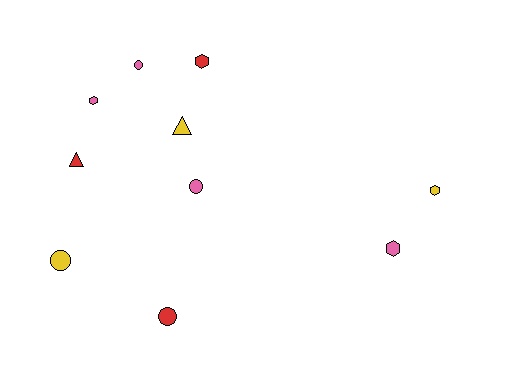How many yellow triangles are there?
There is 1 yellow triangle.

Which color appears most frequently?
Pink, with 4 objects.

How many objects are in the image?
There are 10 objects.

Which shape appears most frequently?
Hexagon, with 4 objects.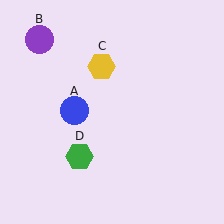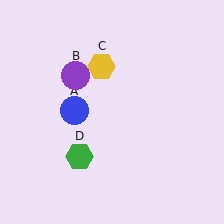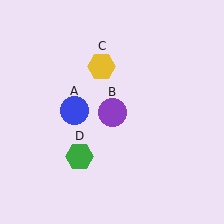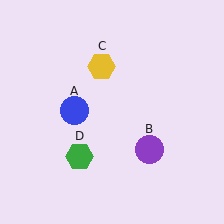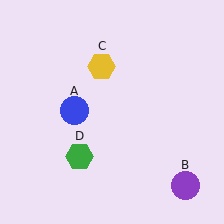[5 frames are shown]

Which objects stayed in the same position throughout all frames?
Blue circle (object A) and yellow hexagon (object C) and green hexagon (object D) remained stationary.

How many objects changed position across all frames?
1 object changed position: purple circle (object B).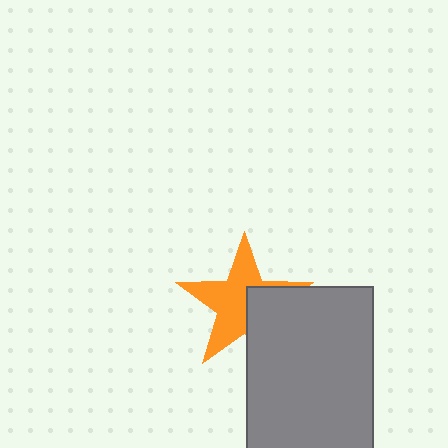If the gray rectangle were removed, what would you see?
You would see the complete orange star.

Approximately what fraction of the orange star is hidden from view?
Roughly 38% of the orange star is hidden behind the gray rectangle.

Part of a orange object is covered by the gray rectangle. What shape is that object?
It is a star.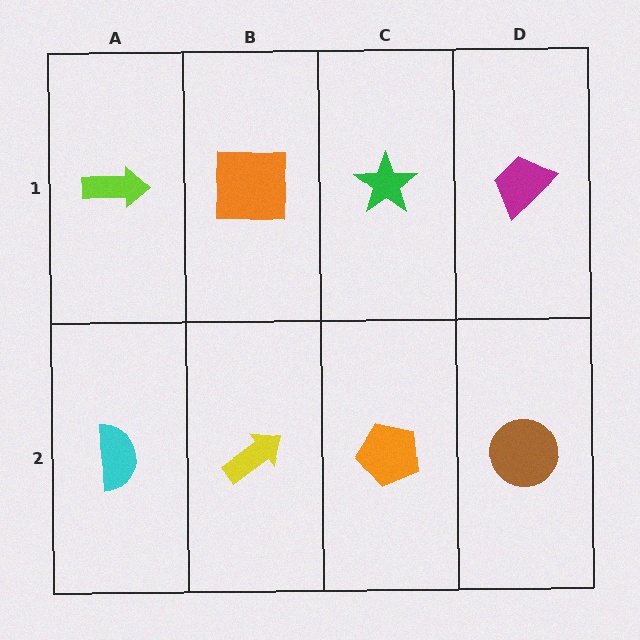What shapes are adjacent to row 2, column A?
A lime arrow (row 1, column A), a yellow arrow (row 2, column B).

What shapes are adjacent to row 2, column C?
A green star (row 1, column C), a yellow arrow (row 2, column B), a brown circle (row 2, column D).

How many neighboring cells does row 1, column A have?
2.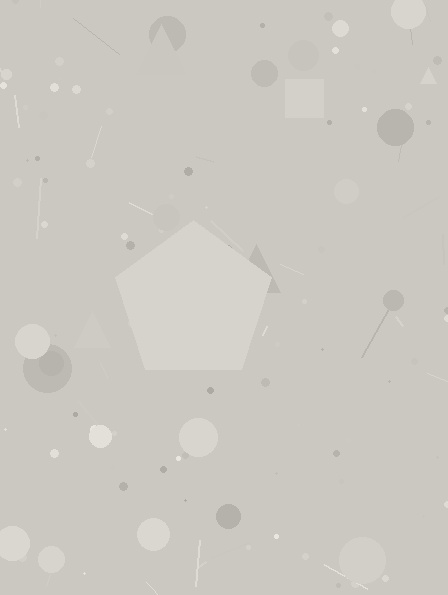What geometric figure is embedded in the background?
A pentagon is embedded in the background.